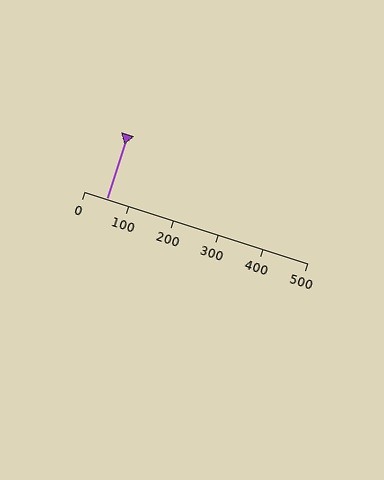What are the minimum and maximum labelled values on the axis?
The axis runs from 0 to 500.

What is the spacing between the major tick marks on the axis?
The major ticks are spaced 100 apart.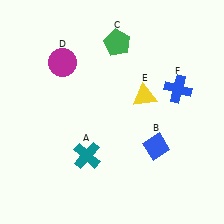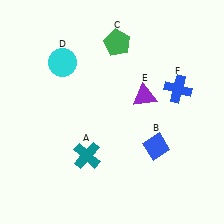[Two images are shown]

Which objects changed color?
D changed from magenta to cyan. E changed from yellow to purple.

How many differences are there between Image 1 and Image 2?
There are 2 differences between the two images.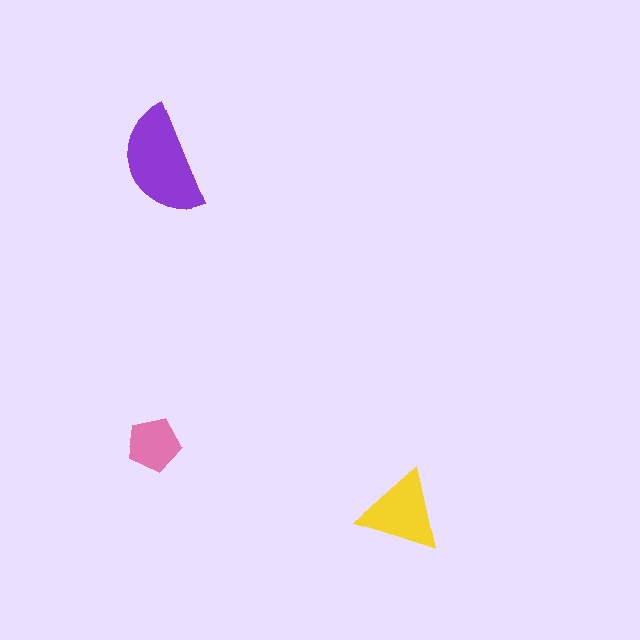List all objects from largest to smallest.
The purple semicircle, the yellow triangle, the pink pentagon.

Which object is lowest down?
The yellow triangle is bottommost.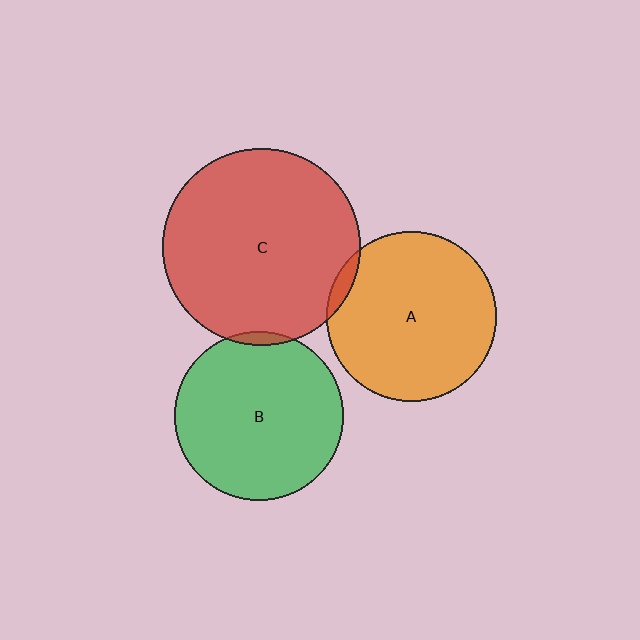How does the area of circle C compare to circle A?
Approximately 1.4 times.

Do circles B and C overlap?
Yes.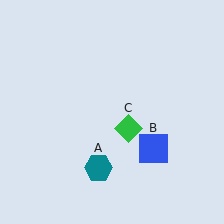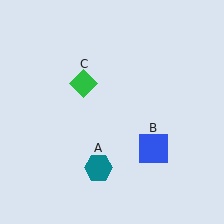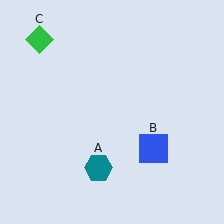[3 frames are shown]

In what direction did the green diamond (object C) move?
The green diamond (object C) moved up and to the left.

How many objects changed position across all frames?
1 object changed position: green diamond (object C).